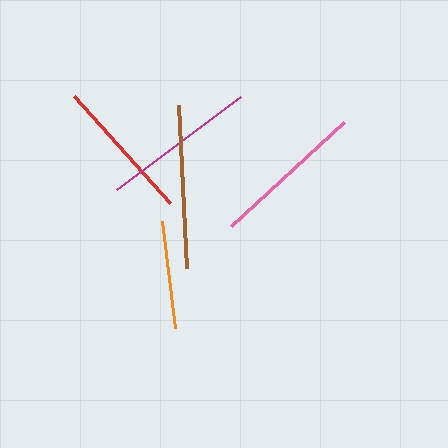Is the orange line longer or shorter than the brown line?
The brown line is longer than the orange line.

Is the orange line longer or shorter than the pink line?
The pink line is longer than the orange line.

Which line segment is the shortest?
The orange line is the shortest at approximately 108 pixels.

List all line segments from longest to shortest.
From longest to shortest: brown, magenta, pink, red, orange.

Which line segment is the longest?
The brown line is the longest at approximately 163 pixels.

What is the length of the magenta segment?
The magenta segment is approximately 155 pixels long.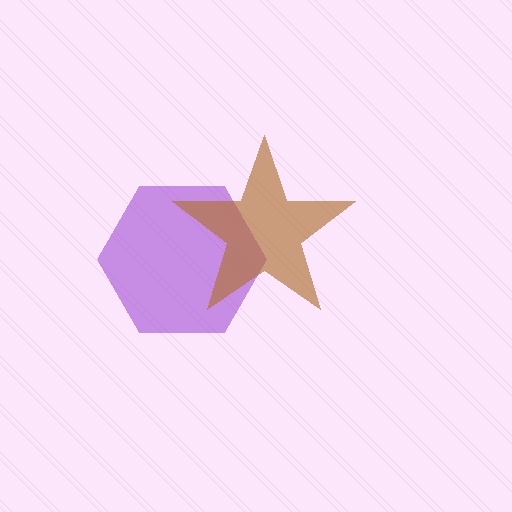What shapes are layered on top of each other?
The layered shapes are: a purple hexagon, a brown star.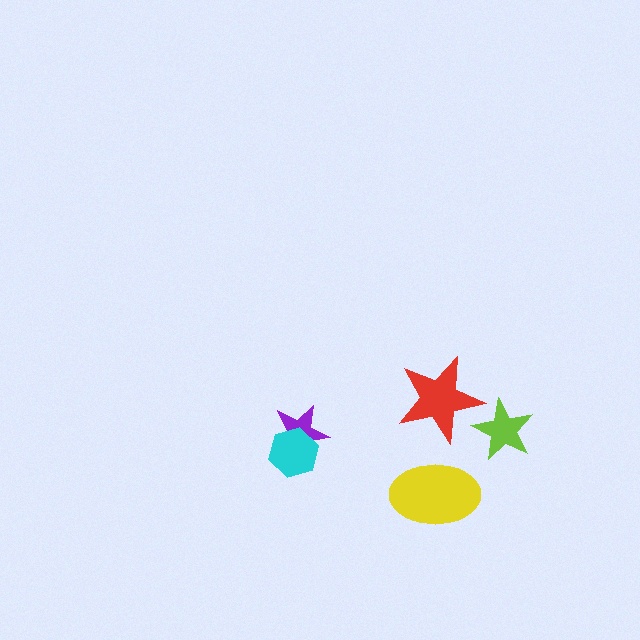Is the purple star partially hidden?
Yes, it is partially covered by another shape.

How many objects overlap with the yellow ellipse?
0 objects overlap with the yellow ellipse.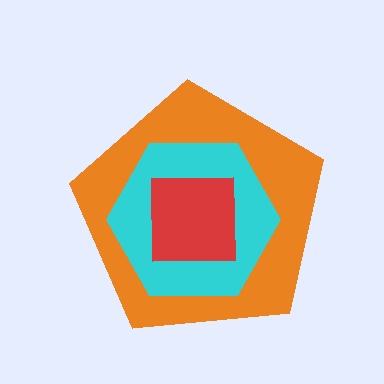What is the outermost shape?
The orange pentagon.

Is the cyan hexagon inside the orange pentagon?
Yes.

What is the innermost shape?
The red square.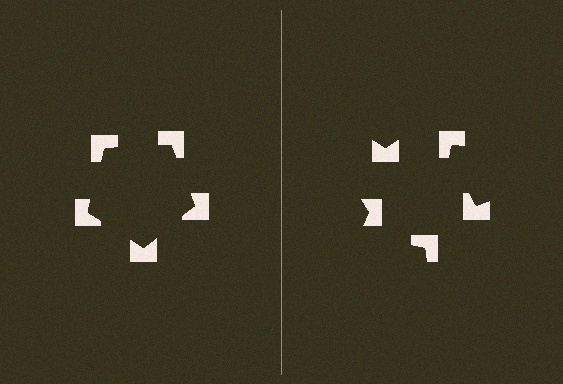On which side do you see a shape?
An illusory pentagon appears on the left side. On the right side the wedge cuts are rotated, so no coherent shape forms.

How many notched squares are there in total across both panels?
10 — 5 on each side.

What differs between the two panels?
The notched squares are positioned identically on both sides; only the wedge orientations differ. On the left they align to a pentagon; on the right they are misaligned.